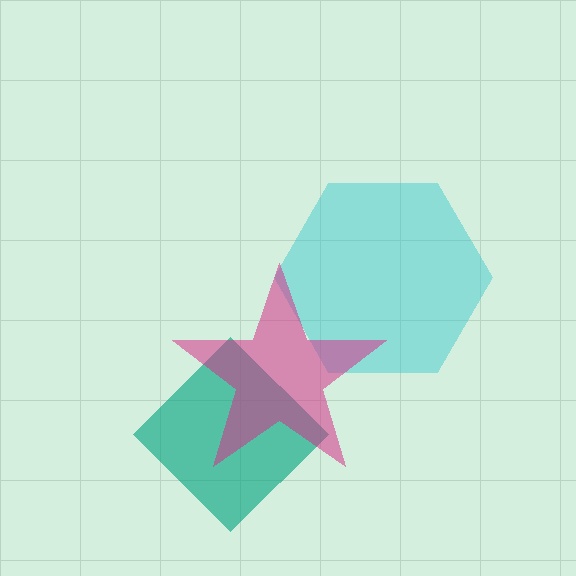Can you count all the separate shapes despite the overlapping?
Yes, there are 3 separate shapes.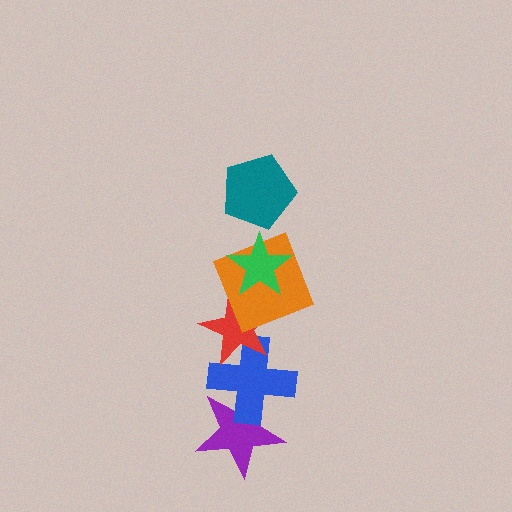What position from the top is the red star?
The red star is 4th from the top.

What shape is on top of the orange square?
The green star is on top of the orange square.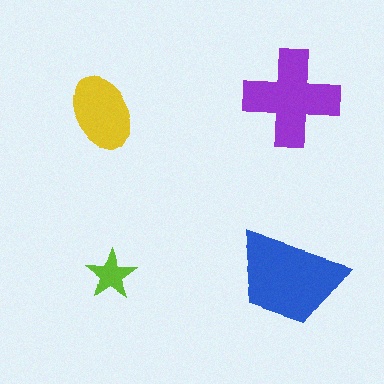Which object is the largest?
The blue trapezoid.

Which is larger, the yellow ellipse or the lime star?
The yellow ellipse.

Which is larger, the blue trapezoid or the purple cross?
The blue trapezoid.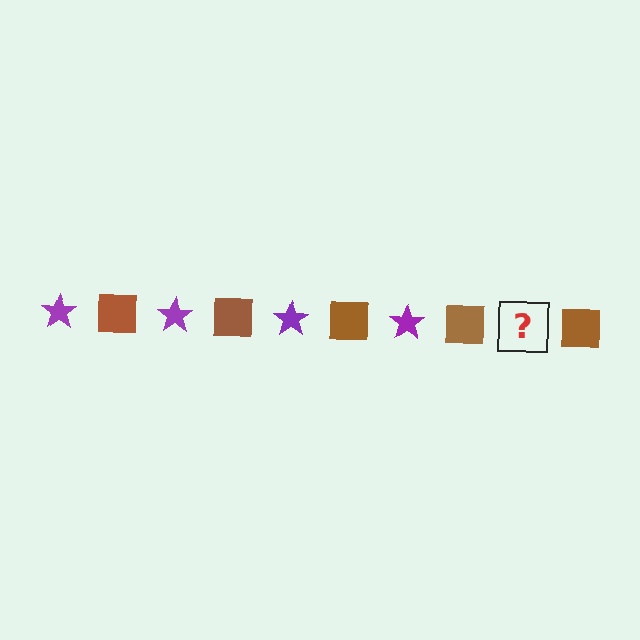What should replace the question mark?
The question mark should be replaced with a purple star.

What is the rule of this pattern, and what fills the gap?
The rule is that the pattern alternates between purple star and brown square. The gap should be filled with a purple star.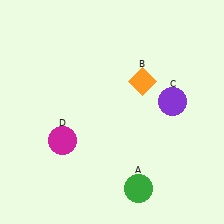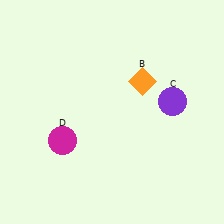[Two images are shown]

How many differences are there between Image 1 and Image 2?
There is 1 difference between the two images.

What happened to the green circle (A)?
The green circle (A) was removed in Image 2. It was in the bottom-right area of Image 1.